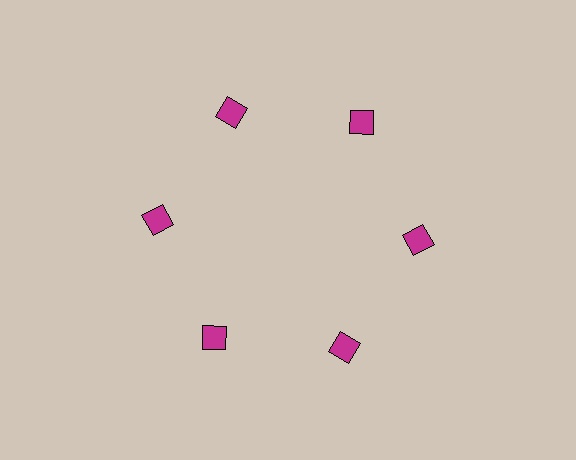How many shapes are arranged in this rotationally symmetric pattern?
There are 6 shapes, arranged in 6 groups of 1.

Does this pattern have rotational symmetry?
Yes, this pattern has 6-fold rotational symmetry. It looks the same after rotating 60 degrees around the center.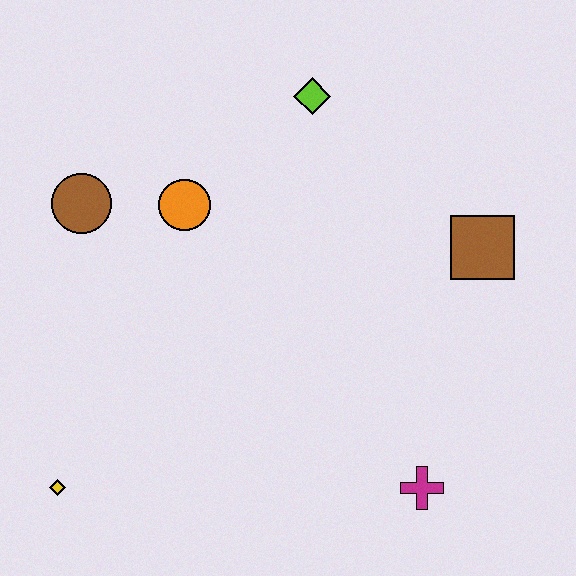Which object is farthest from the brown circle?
The magenta cross is farthest from the brown circle.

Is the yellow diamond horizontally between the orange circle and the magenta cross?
No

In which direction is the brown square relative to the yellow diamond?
The brown square is to the right of the yellow diamond.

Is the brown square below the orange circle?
Yes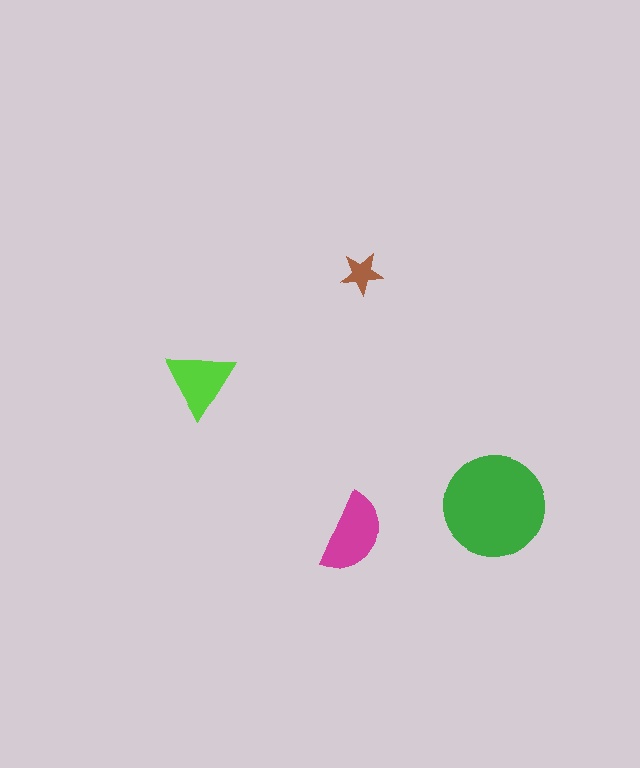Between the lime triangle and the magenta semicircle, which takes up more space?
The magenta semicircle.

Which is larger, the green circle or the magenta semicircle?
The green circle.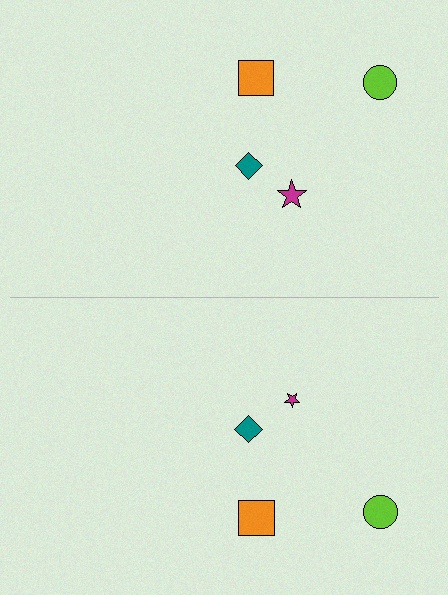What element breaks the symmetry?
The magenta star on the bottom side has a different size than its mirror counterpart.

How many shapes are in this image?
There are 8 shapes in this image.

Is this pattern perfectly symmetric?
No, the pattern is not perfectly symmetric. The magenta star on the bottom side has a different size than its mirror counterpart.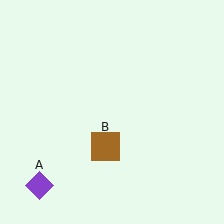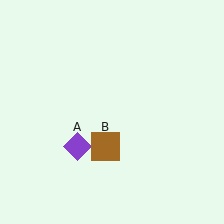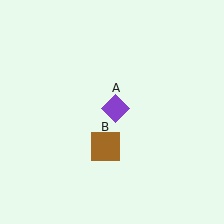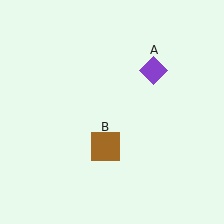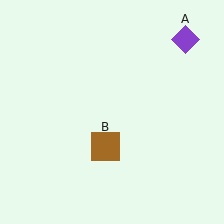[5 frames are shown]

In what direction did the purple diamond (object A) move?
The purple diamond (object A) moved up and to the right.